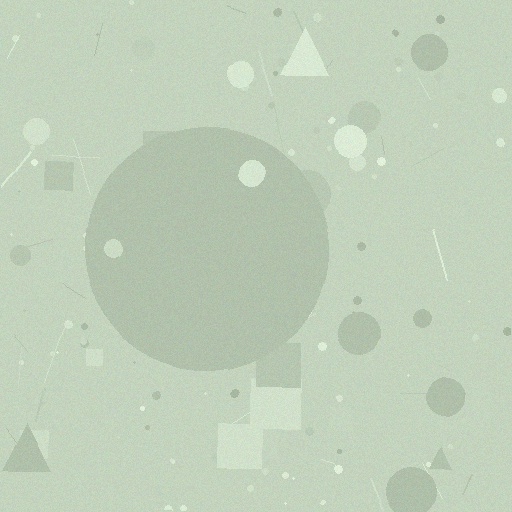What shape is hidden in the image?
A circle is hidden in the image.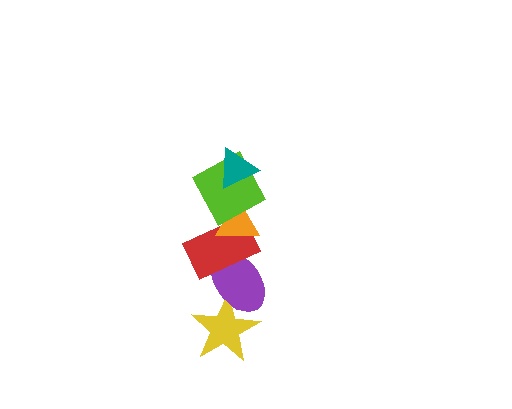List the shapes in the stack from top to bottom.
From top to bottom: the teal triangle, the lime square, the orange triangle, the red rectangle, the purple ellipse, the yellow star.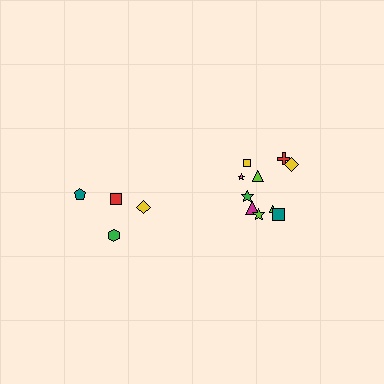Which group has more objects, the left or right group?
The right group.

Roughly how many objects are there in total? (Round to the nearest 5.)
Roughly 15 objects in total.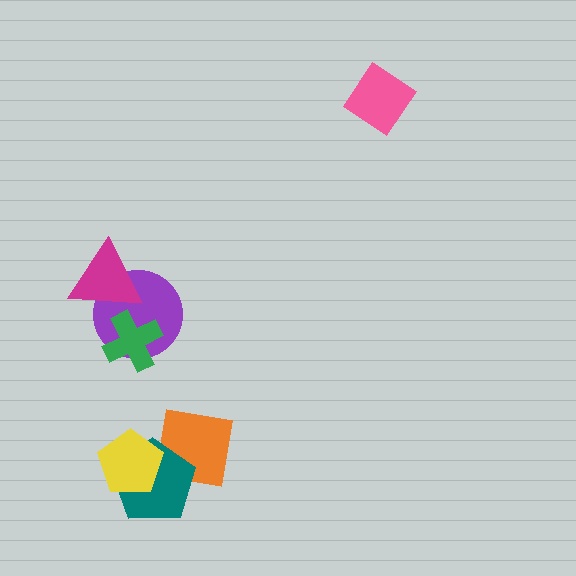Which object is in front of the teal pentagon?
The yellow pentagon is in front of the teal pentagon.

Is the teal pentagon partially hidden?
Yes, it is partially covered by another shape.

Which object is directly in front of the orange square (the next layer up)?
The teal pentagon is directly in front of the orange square.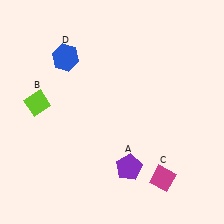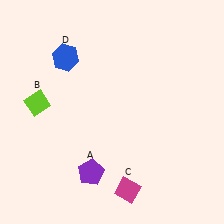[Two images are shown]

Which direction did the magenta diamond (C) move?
The magenta diamond (C) moved left.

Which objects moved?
The objects that moved are: the purple pentagon (A), the magenta diamond (C).